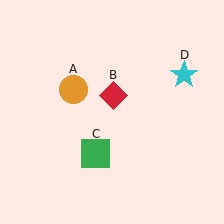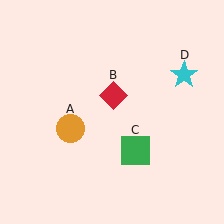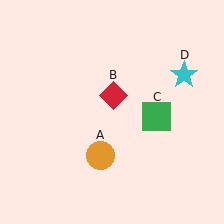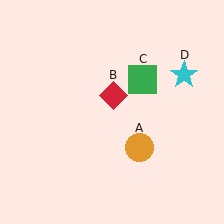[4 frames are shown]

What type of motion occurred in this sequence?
The orange circle (object A), green square (object C) rotated counterclockwise around the center of the scene.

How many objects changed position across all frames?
2 objects changed position: orange circle (object A), green square (object C).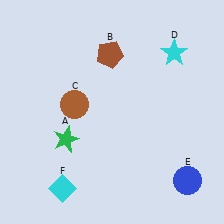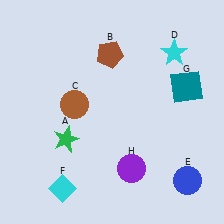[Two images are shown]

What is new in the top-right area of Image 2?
A teal square (G) was added in the top-right area of Image 2.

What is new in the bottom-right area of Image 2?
A purple circle (H) was added in the bottom-right area of Image 2.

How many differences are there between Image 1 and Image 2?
There are 2 differences between the two images.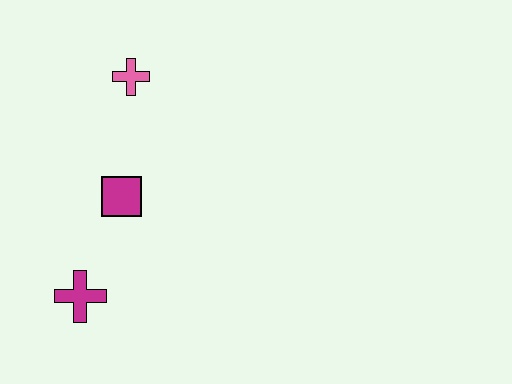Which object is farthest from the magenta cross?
The pink cross is farthest from the magenta cross.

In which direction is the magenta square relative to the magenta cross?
The magenta square is above the magenta cross.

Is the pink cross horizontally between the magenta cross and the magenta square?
No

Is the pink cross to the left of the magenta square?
No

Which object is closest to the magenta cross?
The magenta square is closest to the magenta cross.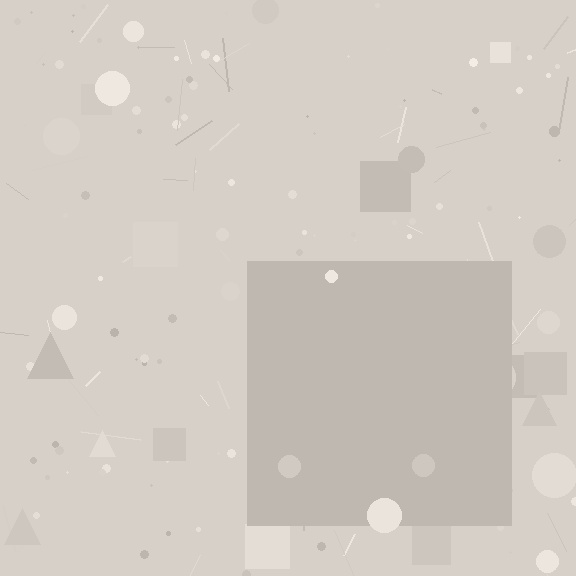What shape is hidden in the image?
A square is hidden in the image.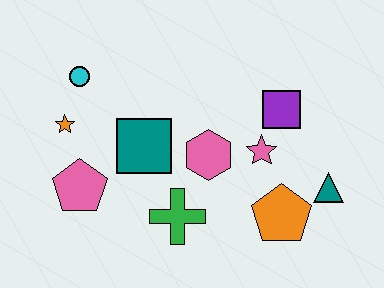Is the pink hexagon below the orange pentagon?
No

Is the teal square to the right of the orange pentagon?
No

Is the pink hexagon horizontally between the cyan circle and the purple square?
Yes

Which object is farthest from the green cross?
The cyan circle is farthest from the green cross.